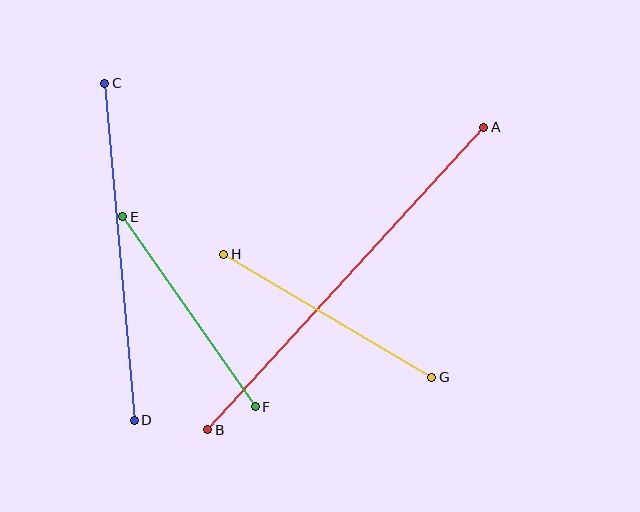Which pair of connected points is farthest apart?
Points A and B are farthest apart.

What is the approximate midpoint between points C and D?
The midpoint is at approximately (119, 252) pixels.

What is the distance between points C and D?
The distance is approximately 338 pixels.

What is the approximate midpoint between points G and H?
The midpoint is at approximately (328, 316) pixels.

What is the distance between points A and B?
The distance is approximately 409 pixels.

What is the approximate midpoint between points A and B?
The midpoint is at approximately (346, 279) pixels.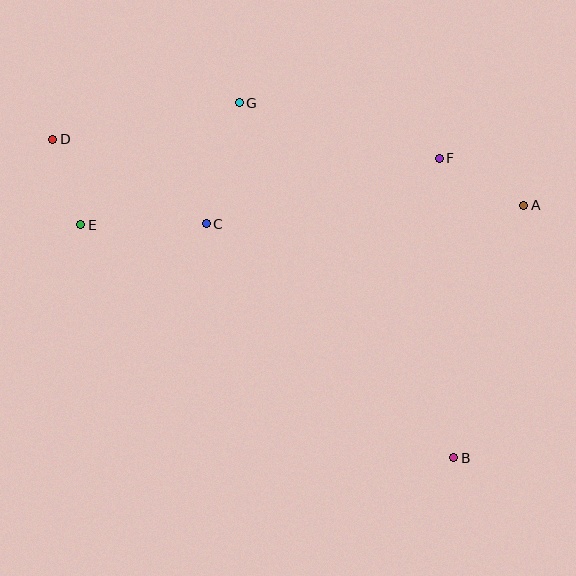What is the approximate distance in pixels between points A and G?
The distance between A and G is approximately 303 pixels.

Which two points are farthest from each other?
Points B and D are farthest from each other.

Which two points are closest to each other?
Points D and E are closest to each other.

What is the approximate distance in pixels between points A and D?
The distance between A and D is approximately 476 pixels.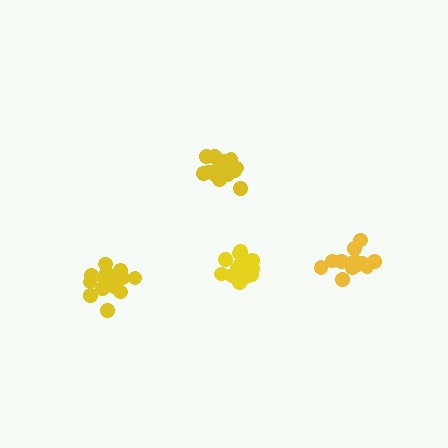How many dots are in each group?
Group 1: 19 dots, Group 2: 18 dots, Group 3: 18 dots, Group 4: 14 dots (69 total).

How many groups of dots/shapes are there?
There are 4 groups.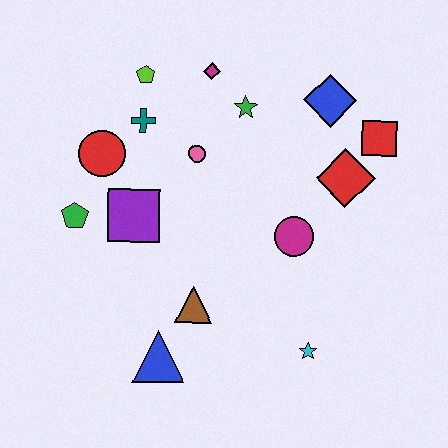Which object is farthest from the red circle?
The cyan star is farthest from the red circle.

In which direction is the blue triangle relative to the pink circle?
The blue triangle is below the pink circle.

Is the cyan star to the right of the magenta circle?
Yes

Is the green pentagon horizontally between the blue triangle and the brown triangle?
No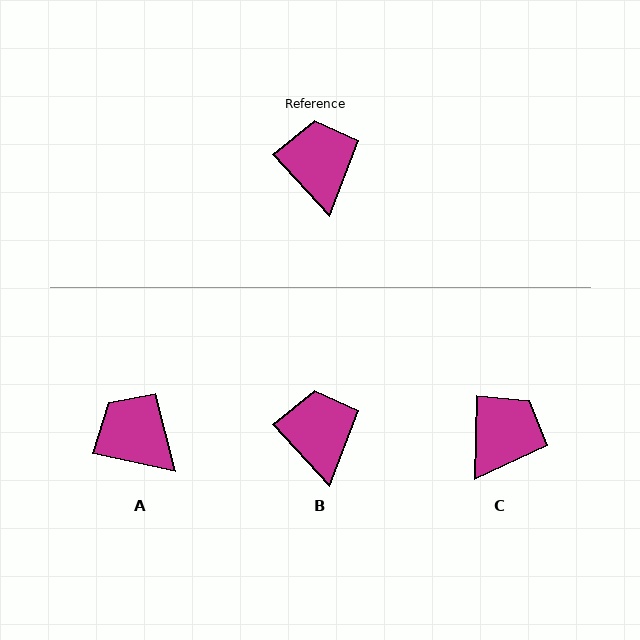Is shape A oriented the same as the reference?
No, it is off by about 35 degrees.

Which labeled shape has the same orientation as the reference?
B.